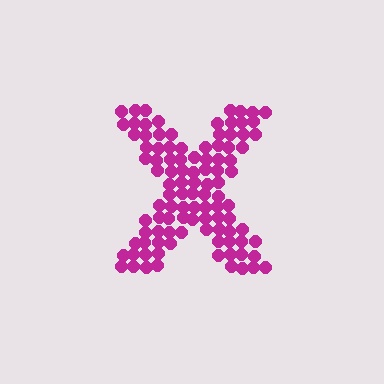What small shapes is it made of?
It is made of small circles.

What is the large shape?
The large shape is the letter X.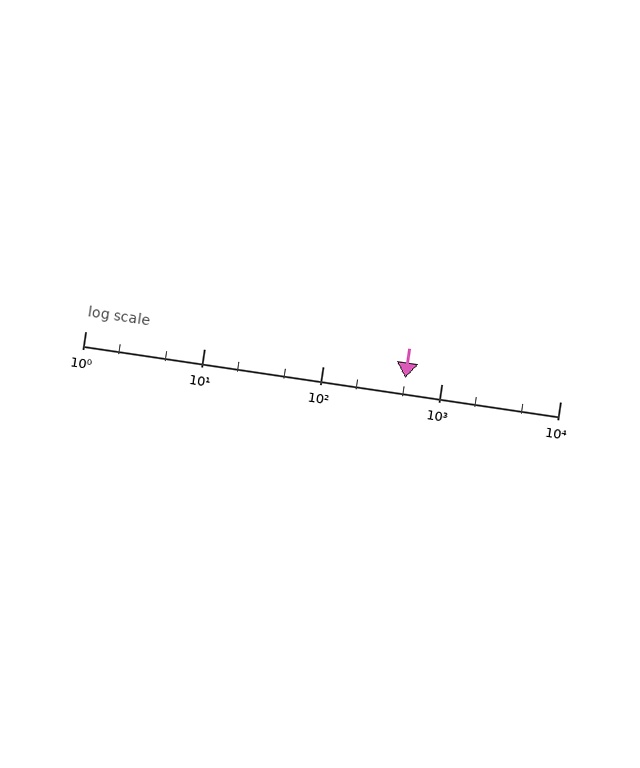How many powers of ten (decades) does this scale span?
The scale spans 4 decades, from 1 to 10000.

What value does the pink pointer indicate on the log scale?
The pointer indicates approximately 500.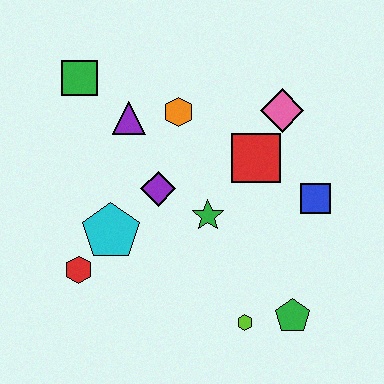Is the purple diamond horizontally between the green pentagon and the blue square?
No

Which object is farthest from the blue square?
The green square is farthest from the blue square.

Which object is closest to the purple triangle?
The orange hexagon is closest to the purple triangle.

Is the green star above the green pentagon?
Yes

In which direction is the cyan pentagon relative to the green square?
The cyan pentagon is below the green square.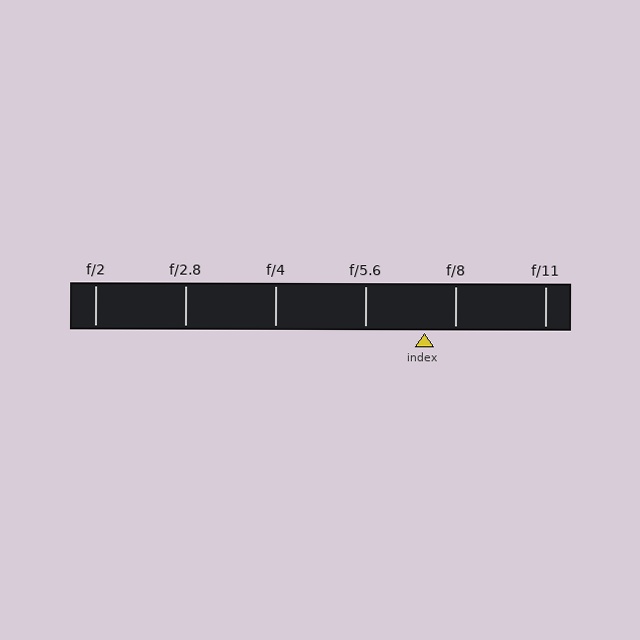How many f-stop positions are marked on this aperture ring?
There are 6 f-stop positions marked.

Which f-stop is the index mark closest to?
The index mark is closest to f/8.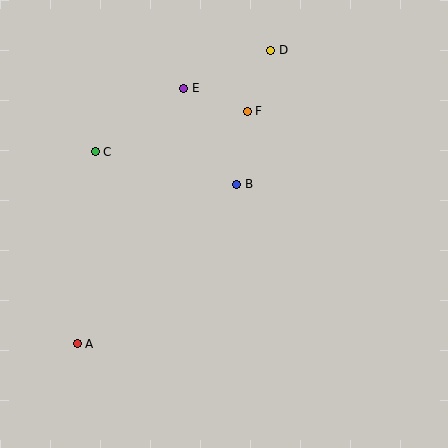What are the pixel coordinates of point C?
Point C is at (95, 152).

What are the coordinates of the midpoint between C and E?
The midpoint between C and E is at (140, 120).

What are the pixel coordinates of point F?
Point F is at (247, 111).